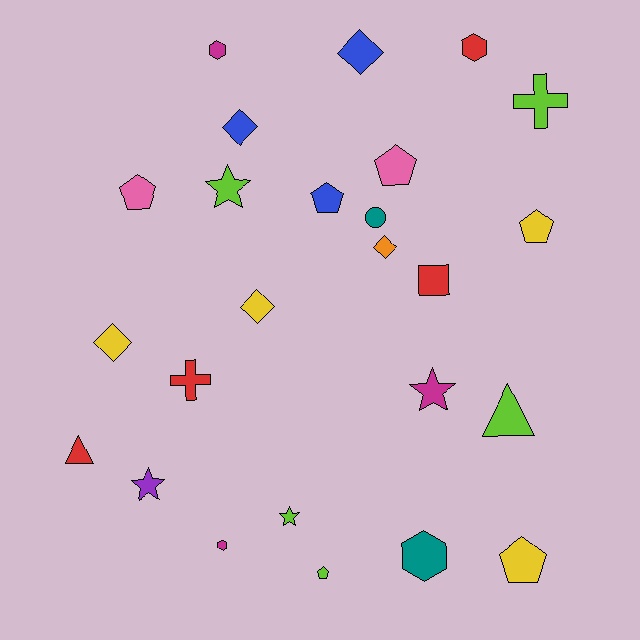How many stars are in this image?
There are 4 stars.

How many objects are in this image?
There are 25 objects.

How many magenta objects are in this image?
There are 3 magenta objects.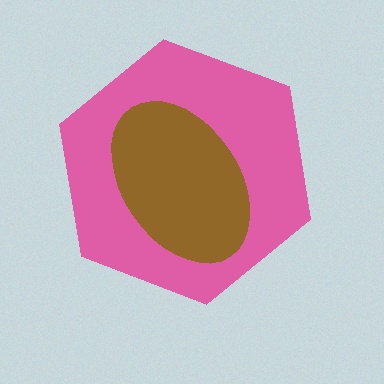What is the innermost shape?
The brown ellipse.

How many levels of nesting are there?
2.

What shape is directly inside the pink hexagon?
The brown ellipse.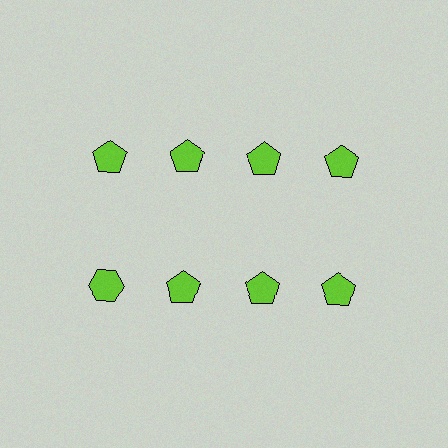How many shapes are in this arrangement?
There are 8 shapes arranged in a grid pattern.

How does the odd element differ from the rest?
It has a different shape: hexagon instead of pentagon.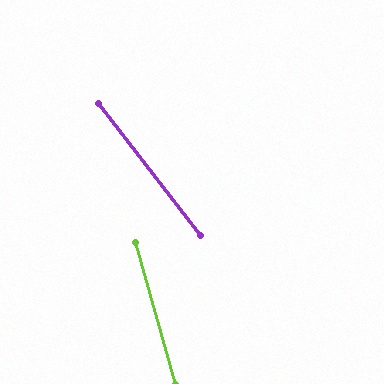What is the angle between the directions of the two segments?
Approximately 22 degrees.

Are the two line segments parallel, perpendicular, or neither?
Neither parallel nor perpendicular — they differ by about 22°.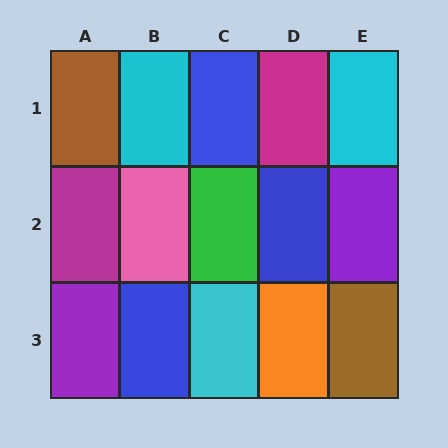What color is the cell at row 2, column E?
Purple.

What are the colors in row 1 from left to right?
Brown, cyan, blue, magenta, cyan.